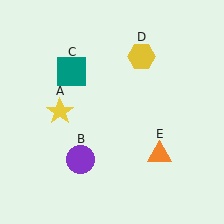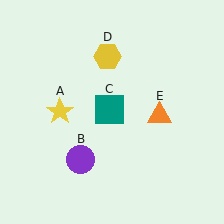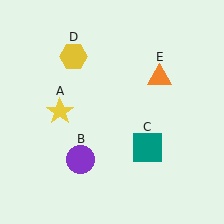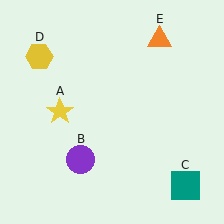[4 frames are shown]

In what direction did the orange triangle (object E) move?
The orange triangle (object E) moved up.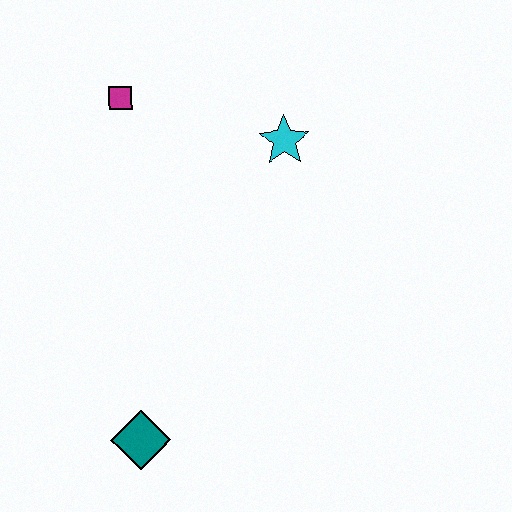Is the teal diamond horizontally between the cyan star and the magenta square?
Yes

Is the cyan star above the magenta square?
No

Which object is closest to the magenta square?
The cyan star is closest to the magenta square.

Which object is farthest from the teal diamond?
The magenta square is farthest from the teal diamond.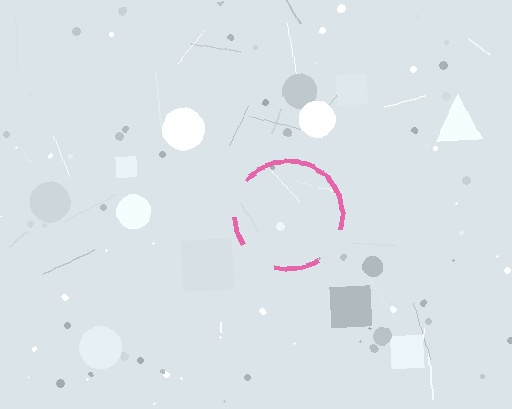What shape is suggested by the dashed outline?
The dashed outline suggests a circle.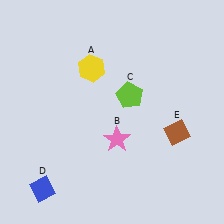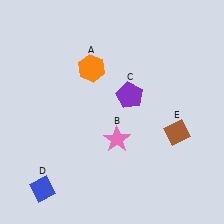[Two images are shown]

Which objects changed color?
A changed from yellow to orange. C changed from lime to purple.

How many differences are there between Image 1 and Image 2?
There are 2 differences between the two images.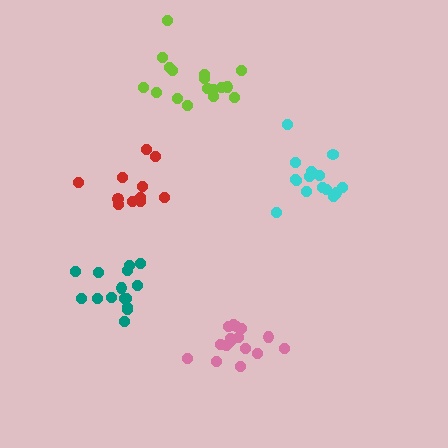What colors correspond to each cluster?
The clusters are colored: cyan, teal, pink, red, lime.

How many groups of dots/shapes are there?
There are 5 groups.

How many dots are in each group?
Group 1: 16 dots, Group 2: 15 dots, Group 3: 16 dots, Group 4: 11 dots, Group 5: 17 dots (75 total).